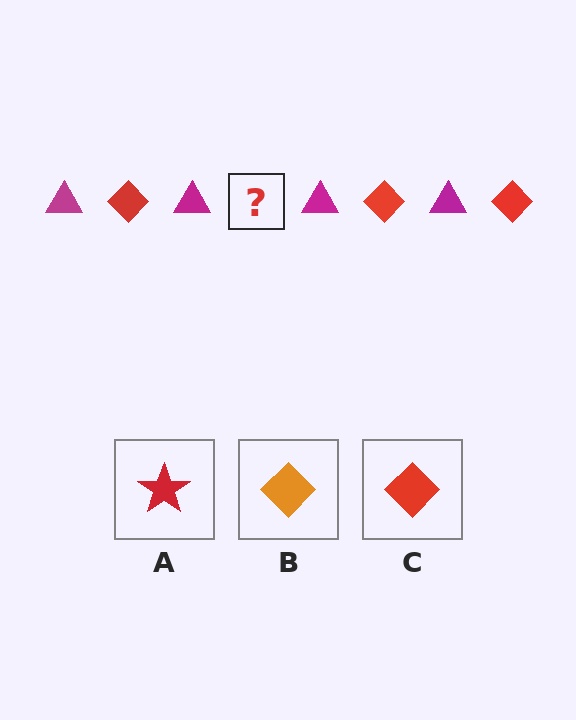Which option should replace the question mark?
Option C.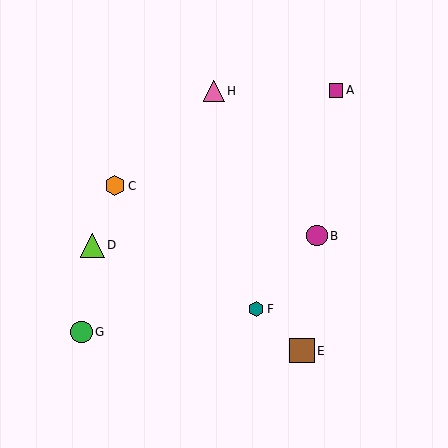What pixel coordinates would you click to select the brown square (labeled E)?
Click at (302, 351) to select the brown square E.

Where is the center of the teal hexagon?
The center of the teal hexagon is at (256, 309).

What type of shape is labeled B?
Shape B is a magenta circle.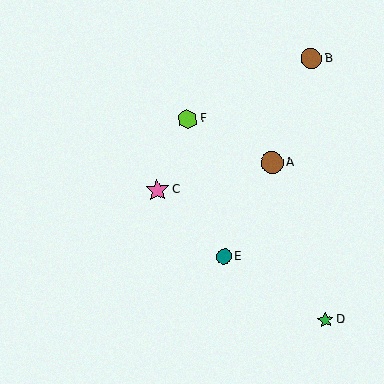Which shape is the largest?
The pink star (labeled C) is the largest.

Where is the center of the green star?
The center of the green star is at (325, 320).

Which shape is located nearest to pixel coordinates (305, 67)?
The brown circle (labeled B) at (311, 59) is nearest to that location.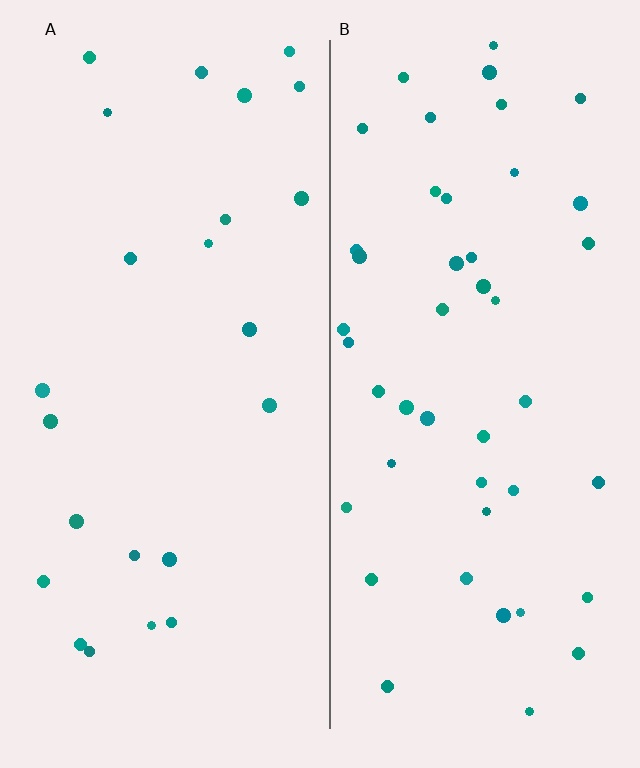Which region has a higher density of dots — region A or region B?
B (the right).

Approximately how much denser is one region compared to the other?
Approximately 2.0× — region B over region A.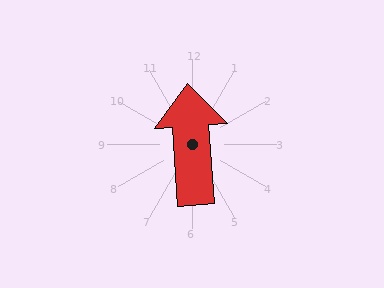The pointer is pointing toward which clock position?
Roughly 12 o'clock.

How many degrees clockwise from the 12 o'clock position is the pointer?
Approximately 356 degrees.